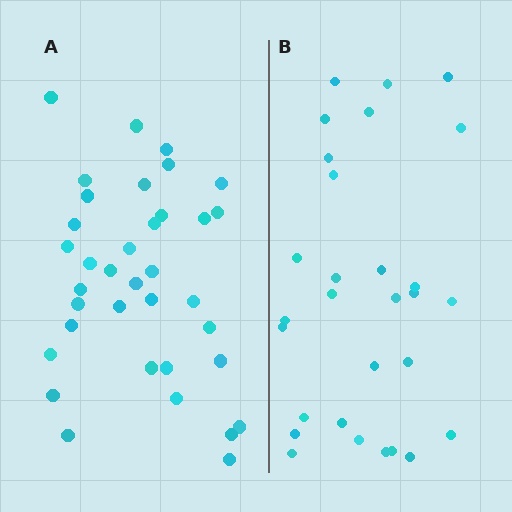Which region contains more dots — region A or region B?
Region A (the left region) has more dots.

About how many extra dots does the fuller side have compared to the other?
Region A has roughly 8 or so more dots than region B.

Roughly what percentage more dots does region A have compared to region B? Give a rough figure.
About 25% more.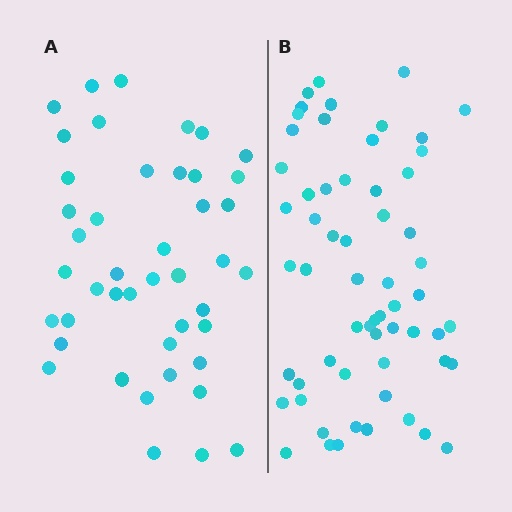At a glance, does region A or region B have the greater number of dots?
Region B (the right region) has more dots.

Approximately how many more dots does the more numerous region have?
Region B has approximately 15 more dots than region A.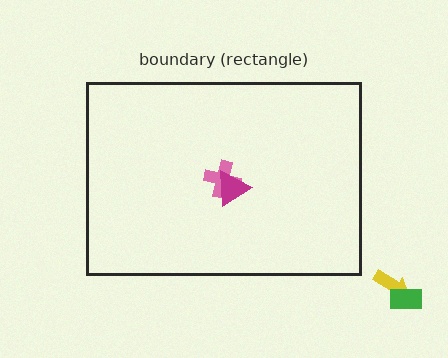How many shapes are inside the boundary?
2 inside, 2 outside.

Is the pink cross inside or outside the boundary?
Inside.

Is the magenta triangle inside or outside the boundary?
Inside.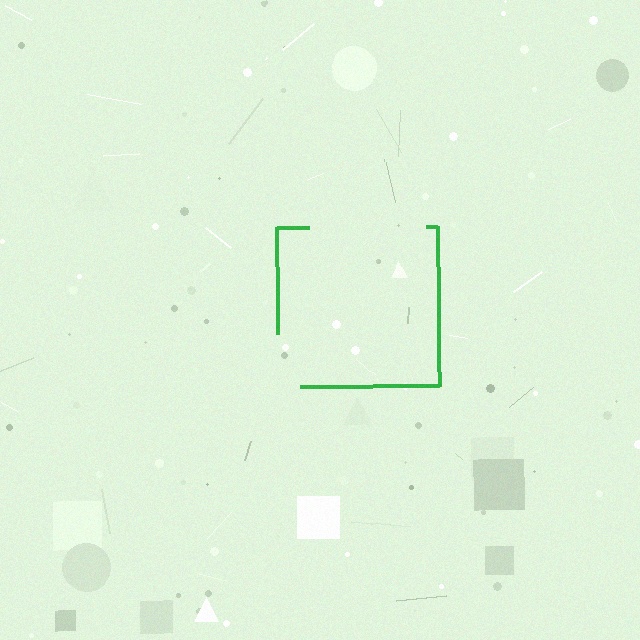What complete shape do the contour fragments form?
The contour fragments form a square.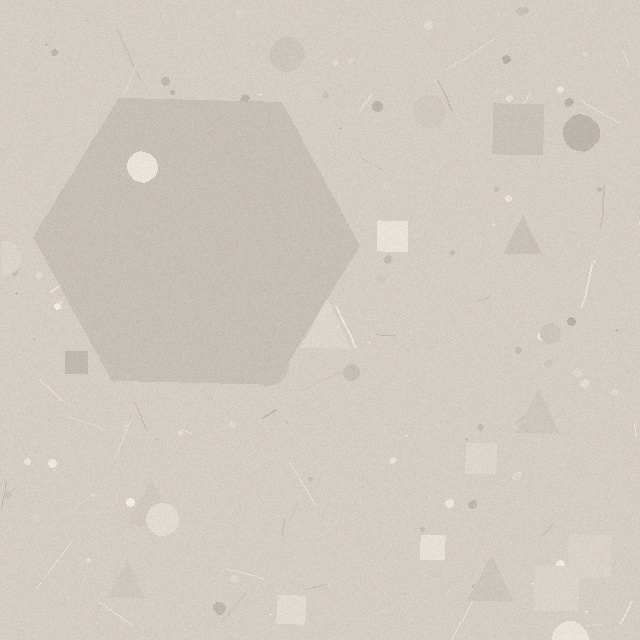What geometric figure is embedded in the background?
A hexagon is embedded in the background.